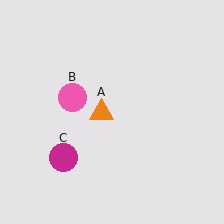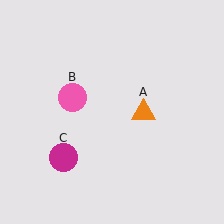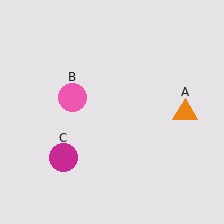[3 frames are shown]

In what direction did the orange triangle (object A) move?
The orange triangle (object A) moved right.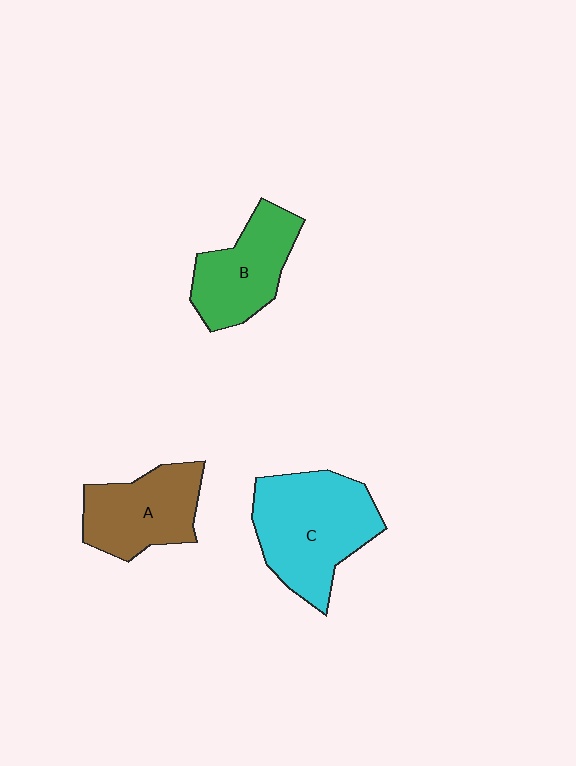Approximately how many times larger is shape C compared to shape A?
Approximately 1.4 times.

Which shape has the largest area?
Shape C (cyan).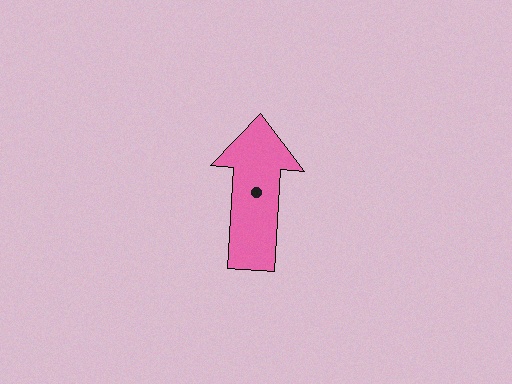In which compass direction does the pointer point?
North.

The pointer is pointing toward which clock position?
Roughly 12 o'clock.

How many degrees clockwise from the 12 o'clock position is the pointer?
Approximately 3 degrees.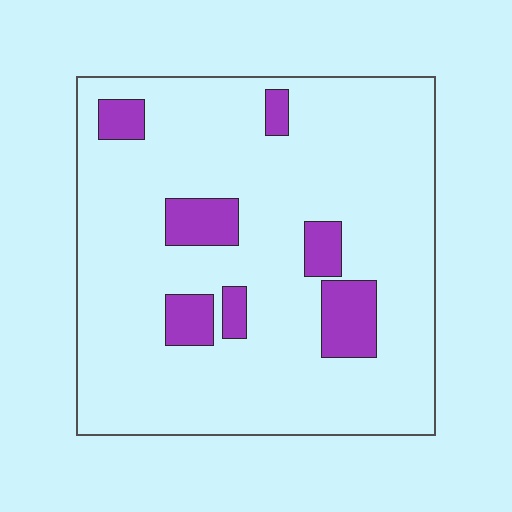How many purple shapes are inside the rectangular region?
7.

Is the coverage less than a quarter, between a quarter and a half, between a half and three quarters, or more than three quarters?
Less than a quarter.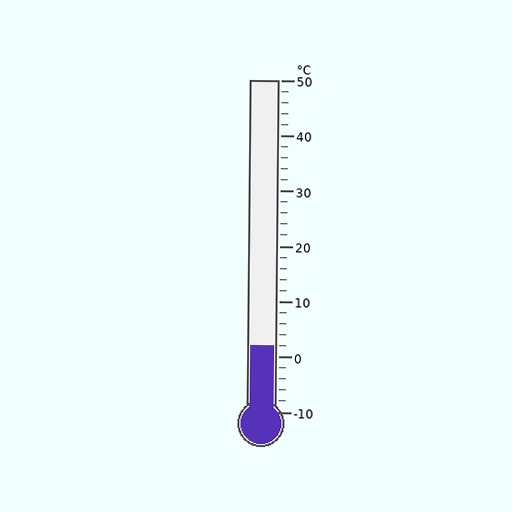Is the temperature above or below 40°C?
The temperature is below 40°C.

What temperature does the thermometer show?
The thermometer shows approximately 2°C.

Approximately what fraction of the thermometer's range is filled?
The thermometer is filled to approximately 20% of its range.